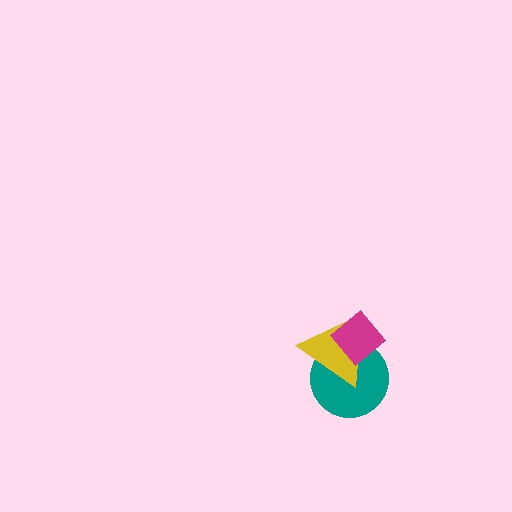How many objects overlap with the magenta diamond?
2 objects overlap with the magenta diamond.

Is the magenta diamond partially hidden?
No, no other shape covers it.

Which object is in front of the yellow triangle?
The magenta diamond is in front of the yellow triangle.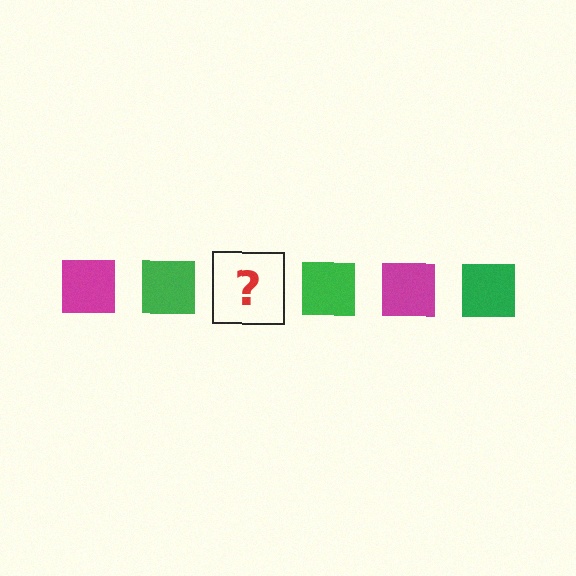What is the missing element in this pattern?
The missing element is a magenta square.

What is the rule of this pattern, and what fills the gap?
The rule is that the pattern cycles through magenta, green squares. The gap should be filled with a magenta square.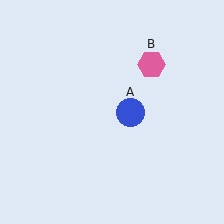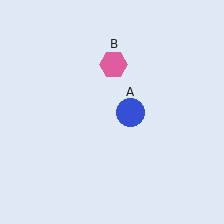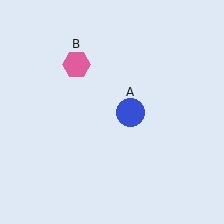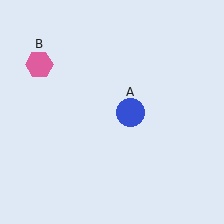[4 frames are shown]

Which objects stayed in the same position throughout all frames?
Blue circle (object A) remained stationary.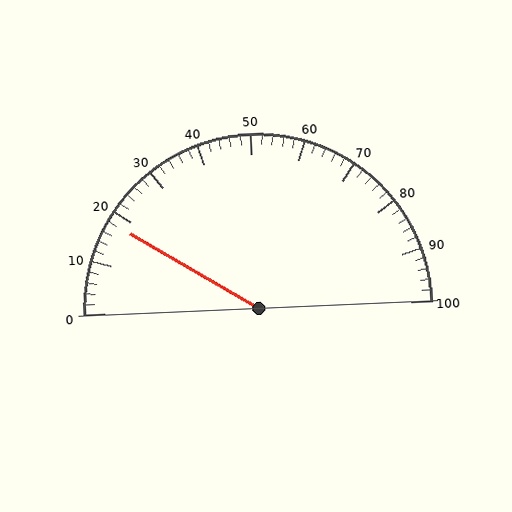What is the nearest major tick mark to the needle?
The nearest major tick mark is 20.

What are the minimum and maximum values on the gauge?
The gauge ranges from 0 to 100.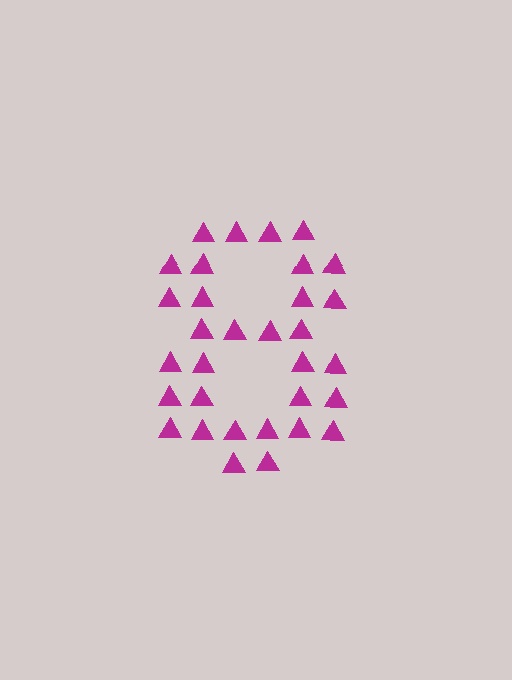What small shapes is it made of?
It is made of small triangles.